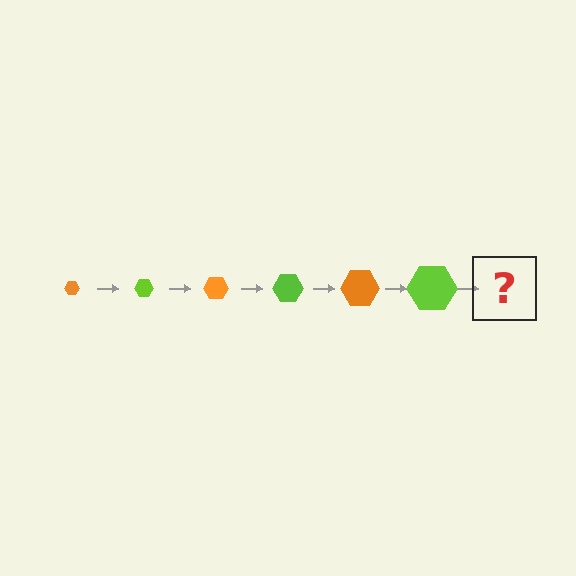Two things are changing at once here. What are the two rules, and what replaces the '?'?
The two rules are that the hexagon grows larger each step and the color cycles through orange and lime. The '?' should be an orange hexagon, larger than the previous one.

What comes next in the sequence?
The next element should be an orange hexagon, larger than the previous one.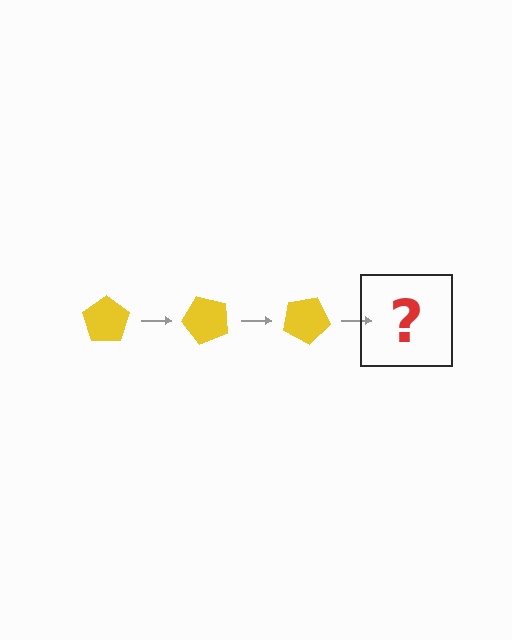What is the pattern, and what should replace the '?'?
The pattern is that the pentagon rotates 50 degrees each step. The '?' should be a yellow pentagon rotated 150 degrees.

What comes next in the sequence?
The next element should be a yellow pentagon rotated 150 degrees.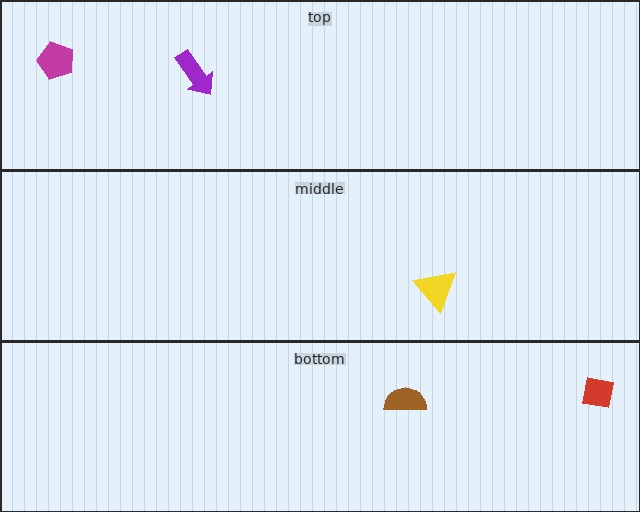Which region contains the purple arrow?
The top region.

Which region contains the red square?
The bottom region.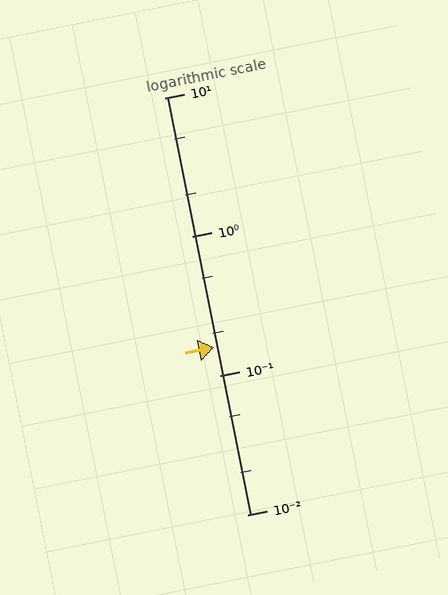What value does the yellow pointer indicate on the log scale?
The pointer indicates approximately 0.16.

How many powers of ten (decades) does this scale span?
The scale spans 3 decades, from 0.01 to 10.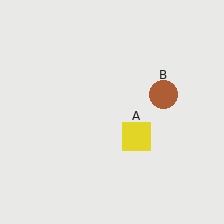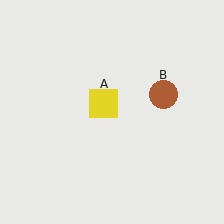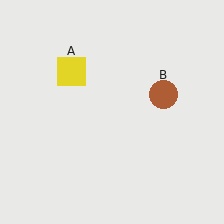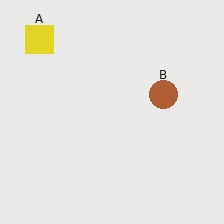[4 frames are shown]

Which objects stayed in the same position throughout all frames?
Brown circle (object B) remained stationary.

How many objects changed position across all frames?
1 object changed position: yellow square (object A).